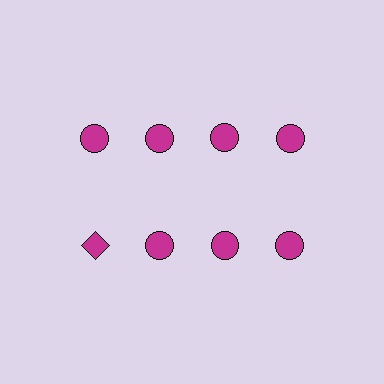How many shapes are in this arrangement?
There are 8 shapes arranged in a grid pattern.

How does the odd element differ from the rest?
It has a different shape: diamond instead of circle.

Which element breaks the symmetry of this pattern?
The magenta diamond in the second row, leftmost column breaks the symmetry. All other shapes are magenta circles.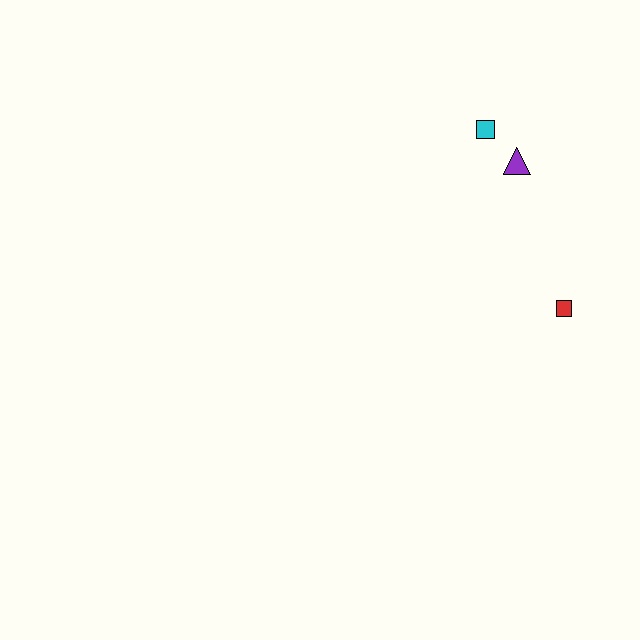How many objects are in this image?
There are 3 objects.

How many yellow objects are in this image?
There are no yellow objects.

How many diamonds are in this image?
There are no diamonds.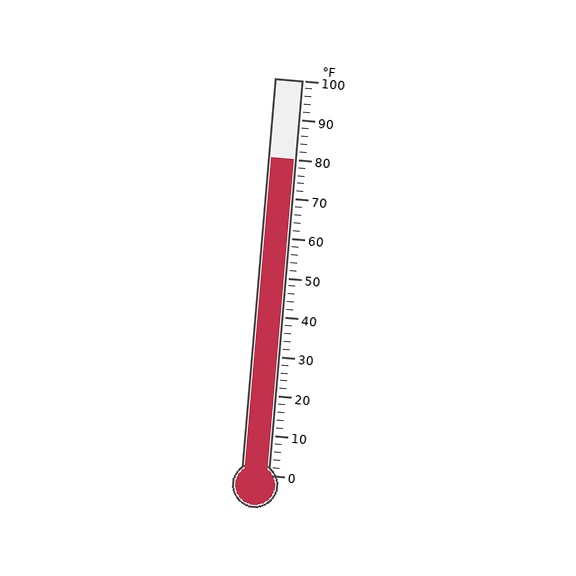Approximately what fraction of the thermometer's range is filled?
The thermometer is filled to approximately 80% of its range.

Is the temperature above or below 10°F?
The temperature is above 10°F.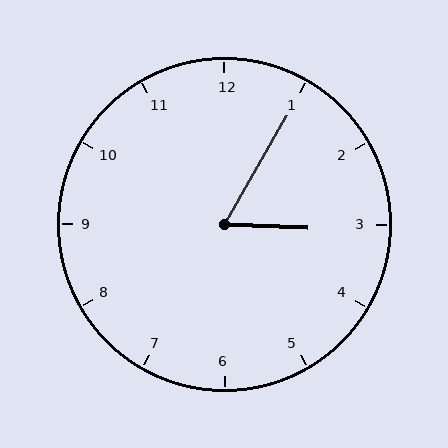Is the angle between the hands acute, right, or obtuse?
It is acute.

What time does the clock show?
3:05.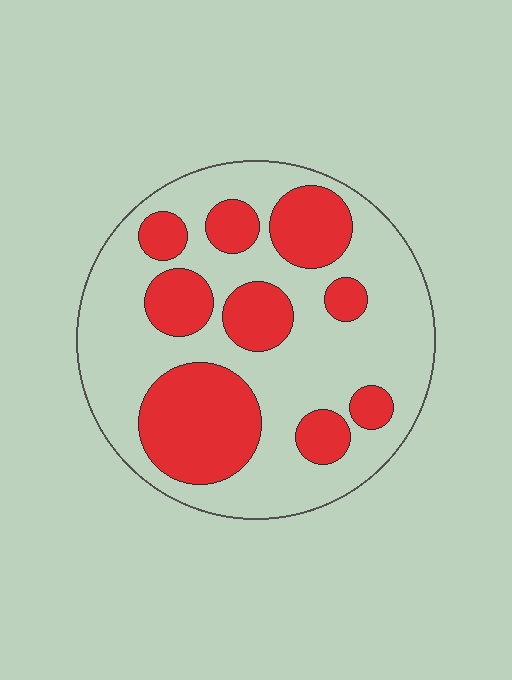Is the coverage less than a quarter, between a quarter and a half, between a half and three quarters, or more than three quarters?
Between a quarter and a half.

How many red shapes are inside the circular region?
9.